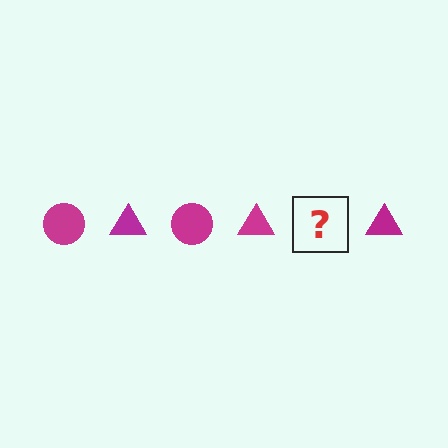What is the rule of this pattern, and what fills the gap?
The rule is that the pattern cycles through circle, triangle shapes in magenta. The gap should be filled with a magenta circle.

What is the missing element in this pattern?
The missing element is a magenta circle.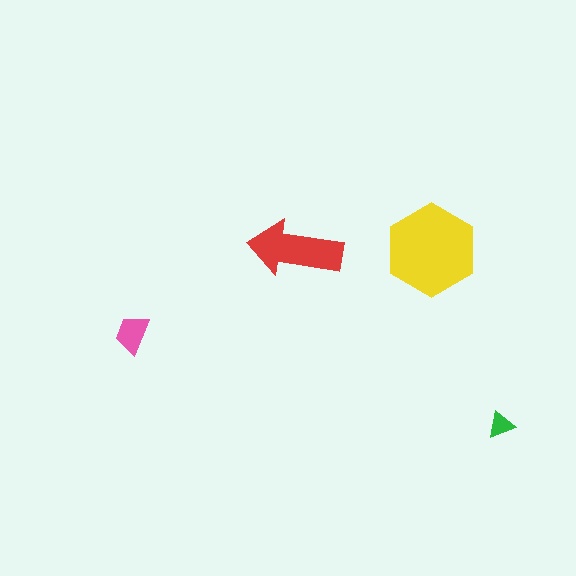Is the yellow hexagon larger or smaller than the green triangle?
Larger.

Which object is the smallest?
The green triangle.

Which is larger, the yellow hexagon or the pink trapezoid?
The yellow hexagon.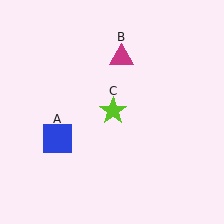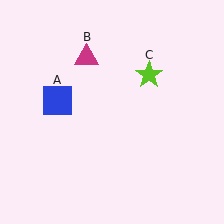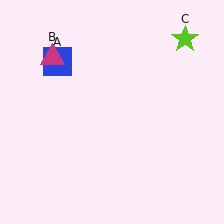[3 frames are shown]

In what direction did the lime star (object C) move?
The lime star (object C) moved up and to the right.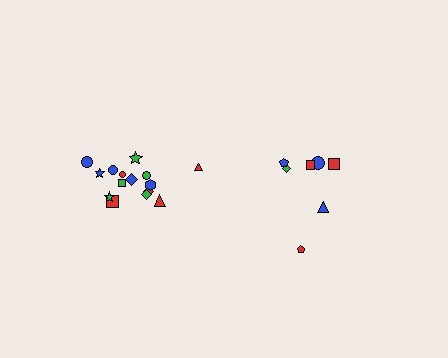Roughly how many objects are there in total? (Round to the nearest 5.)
Roughly 20 objects in total.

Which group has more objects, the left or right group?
The left group.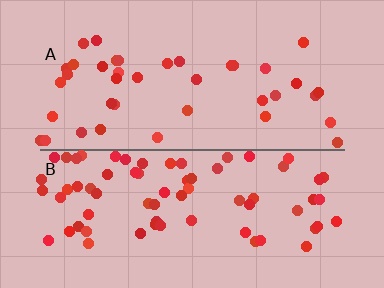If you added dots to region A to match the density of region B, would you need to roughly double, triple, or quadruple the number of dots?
Approximately double.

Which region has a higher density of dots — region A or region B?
B (the bottom).